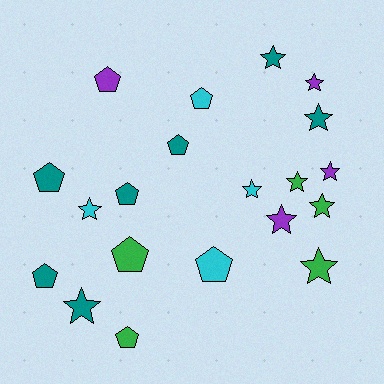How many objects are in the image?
There are 20 objects.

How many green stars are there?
There are 3 green stars.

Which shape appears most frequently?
Star, with 11 objects.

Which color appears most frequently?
Teal, with 7 objects.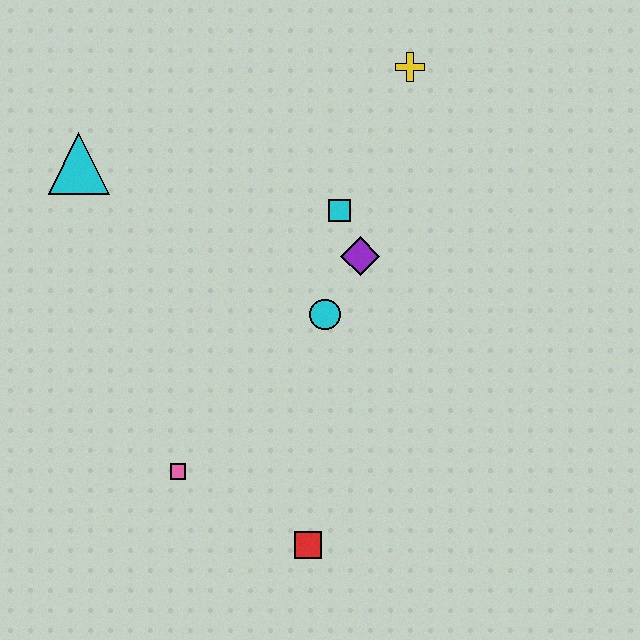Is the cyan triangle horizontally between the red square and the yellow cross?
No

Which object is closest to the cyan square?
The purple diamond is closest to the cyan square.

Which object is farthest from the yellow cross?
The red square is farthest from the yellow cross.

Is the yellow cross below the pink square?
No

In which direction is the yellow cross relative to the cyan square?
The yellow cross is above the cyan square.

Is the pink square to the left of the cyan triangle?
No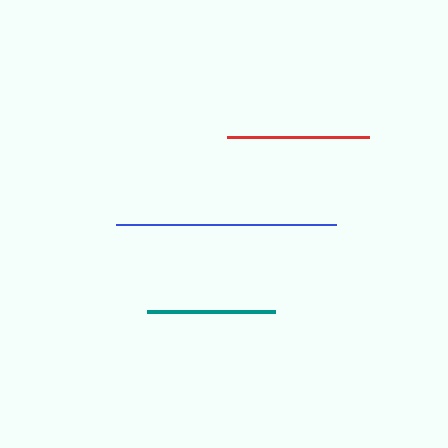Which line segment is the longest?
The blue line is the longest at approximately 220 pixels.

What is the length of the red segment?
The red segment is approximately 142 pixels long.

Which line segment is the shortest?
The teal line is the shortest at approximately 128 pixels.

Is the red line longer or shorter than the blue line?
The blue line is longer than the red line.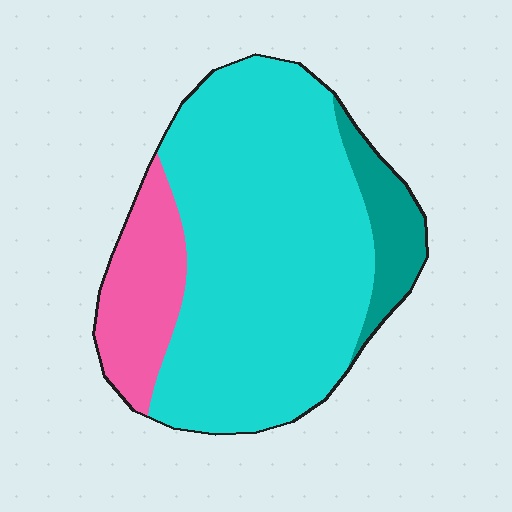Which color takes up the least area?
Teal, at roughly 10%.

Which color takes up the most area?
Cyan, at roughly 75%.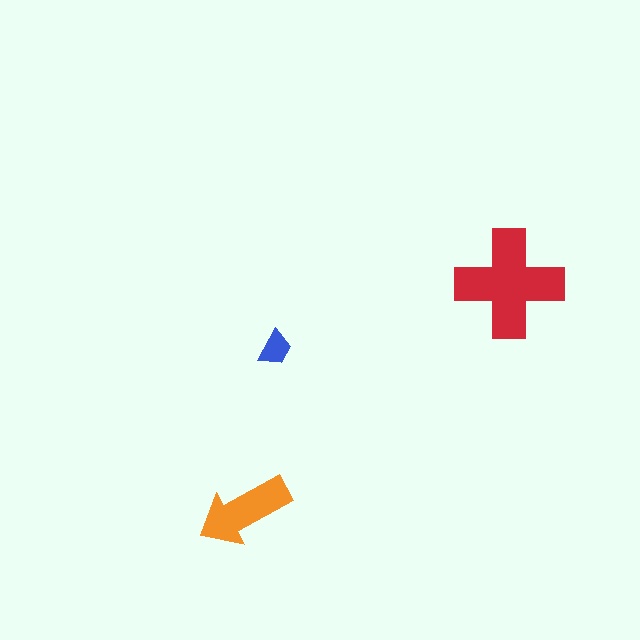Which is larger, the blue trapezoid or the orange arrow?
The orange arrow.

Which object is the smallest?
The blue trapezoid.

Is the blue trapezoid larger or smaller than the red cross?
Smaller.